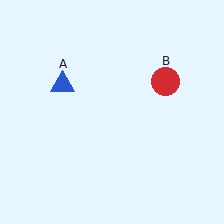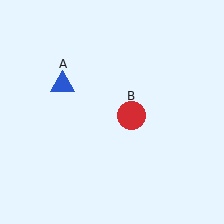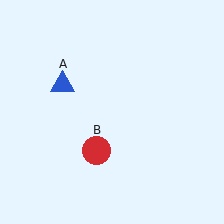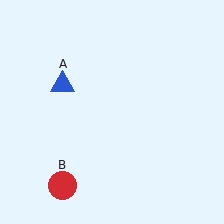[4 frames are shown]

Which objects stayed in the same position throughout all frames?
Blue triangle (object A) remained stationary.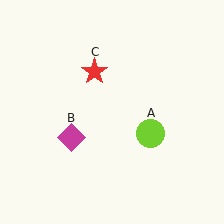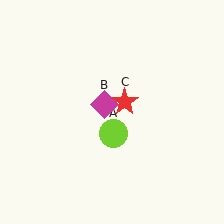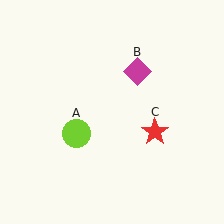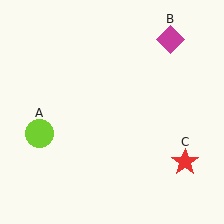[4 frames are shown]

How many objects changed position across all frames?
3 objects changed position: lime circle (object A), magenta diamond (object B), red star (object C).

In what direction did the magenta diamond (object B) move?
The magenta diamond (object B) moved up and to the right.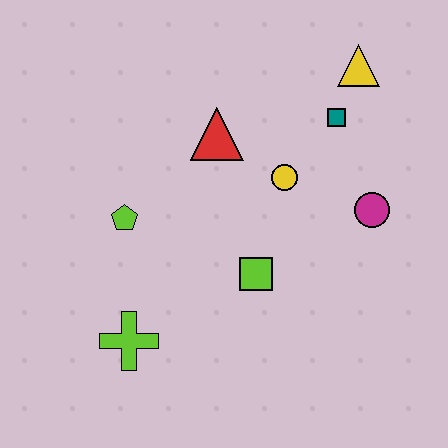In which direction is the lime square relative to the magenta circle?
The lime square is to the left of the magenta circle.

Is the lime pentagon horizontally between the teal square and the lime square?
No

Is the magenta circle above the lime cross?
Yes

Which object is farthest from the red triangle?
The lime cross is farthest from the red triangle.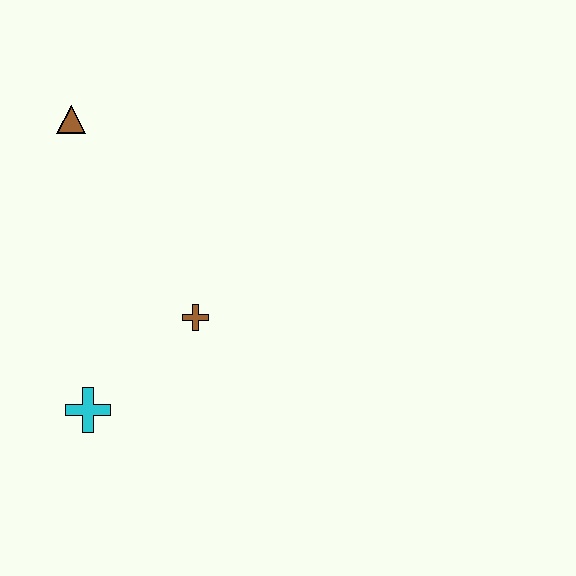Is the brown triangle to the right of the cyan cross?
No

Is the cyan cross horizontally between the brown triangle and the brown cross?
Yes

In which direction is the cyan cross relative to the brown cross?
The cyan cross is to the left of the brown cross.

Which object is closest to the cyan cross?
The brown cross is closest to the cyan cross.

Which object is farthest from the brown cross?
The brown triangle is farthest from the brown cross.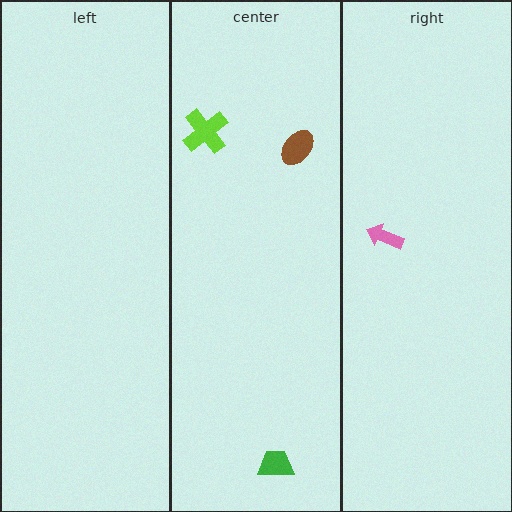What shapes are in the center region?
The green trapezoid, the lime cross, the brown ellipse.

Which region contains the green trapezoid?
The center region.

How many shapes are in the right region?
1.